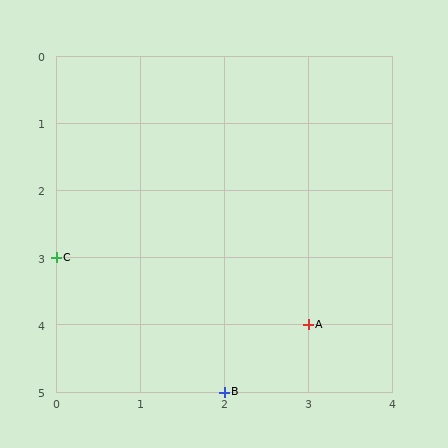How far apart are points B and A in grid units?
Points B and A are 1 column and 1 row apart (about 1.4 grid units diagonally).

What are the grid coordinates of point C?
Point C is at grid coordinates (0, 3).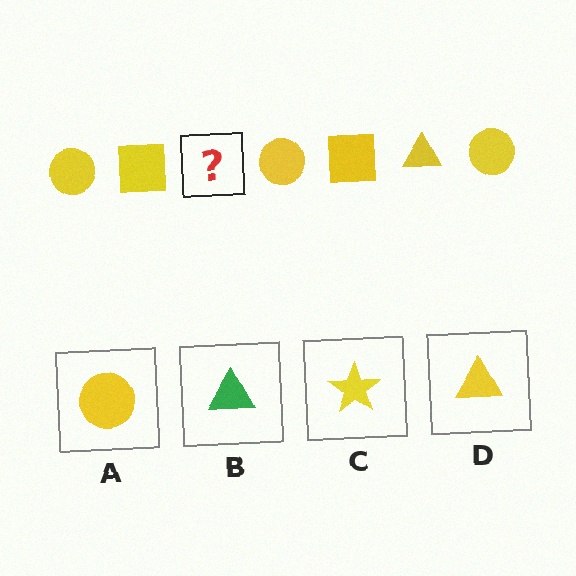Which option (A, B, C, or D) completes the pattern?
D.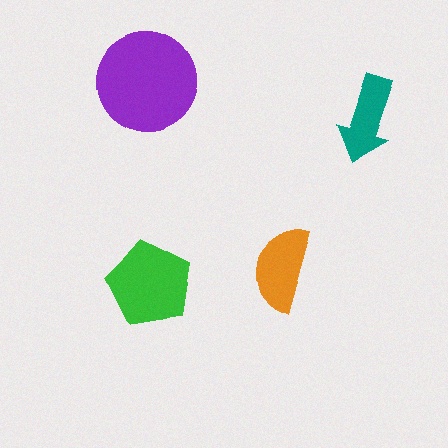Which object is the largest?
The purple circle.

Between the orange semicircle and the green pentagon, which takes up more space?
The green pentagon.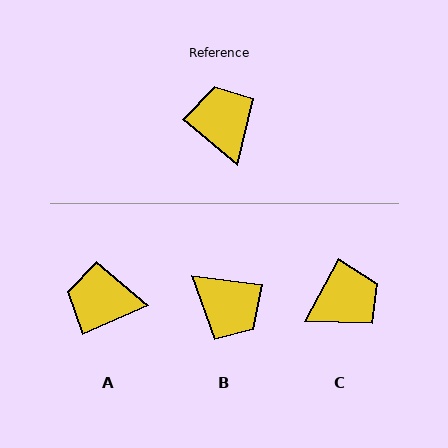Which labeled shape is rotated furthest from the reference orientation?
B, about 147 degrees away.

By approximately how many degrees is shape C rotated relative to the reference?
Approximately 79 degrees clockwise.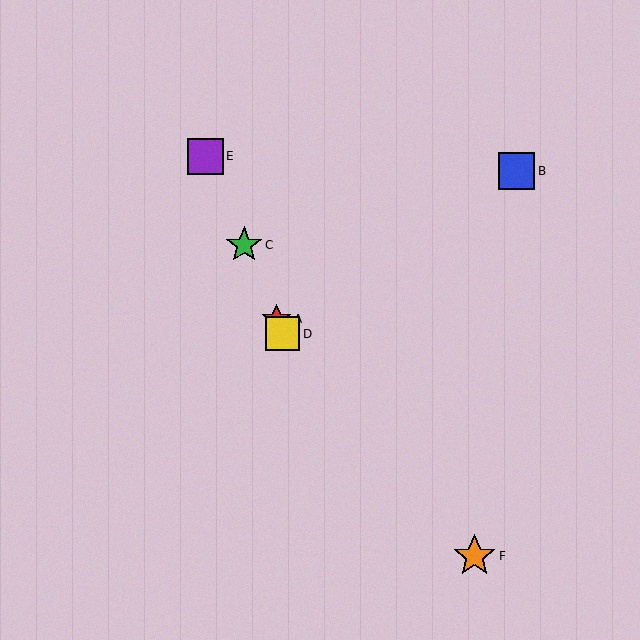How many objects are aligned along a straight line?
4 objects (A, C, D, E) are aligned along a straight line.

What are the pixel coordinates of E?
Object E is at (206, 156).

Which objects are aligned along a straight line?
Objects A, C, D, E are aligned along a straight line.